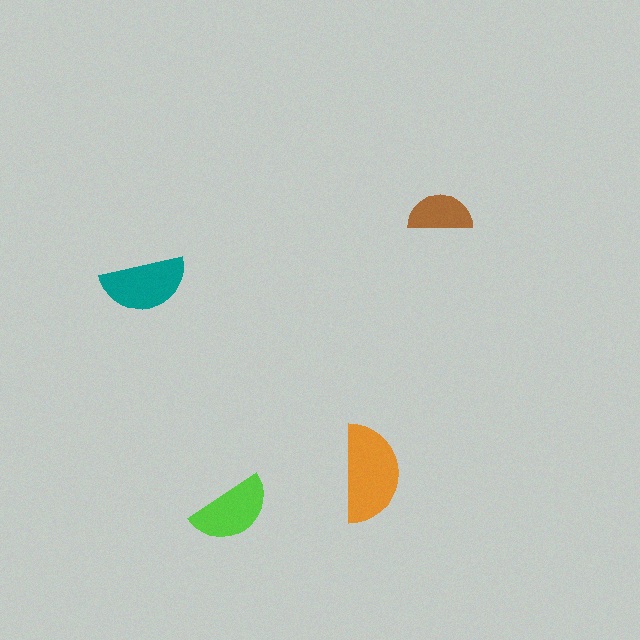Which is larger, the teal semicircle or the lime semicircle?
The teal one.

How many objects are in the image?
There are 4 objects in the image.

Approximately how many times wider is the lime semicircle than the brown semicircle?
About 1.5 times wider.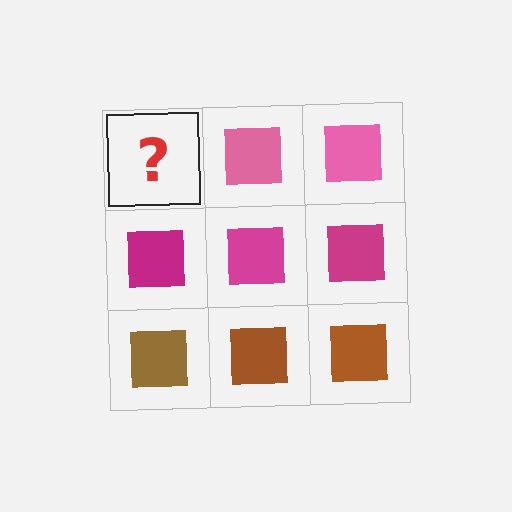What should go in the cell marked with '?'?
The missing cell should contain a pink square.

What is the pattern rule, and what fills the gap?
The rule is that each row has a consistent color. The gap should be filled with a pink square.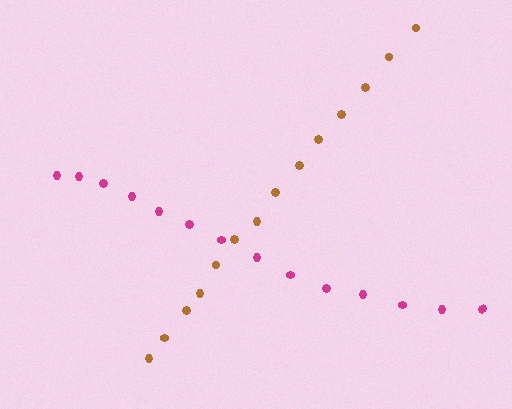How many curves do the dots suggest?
There are 2 distinct paths.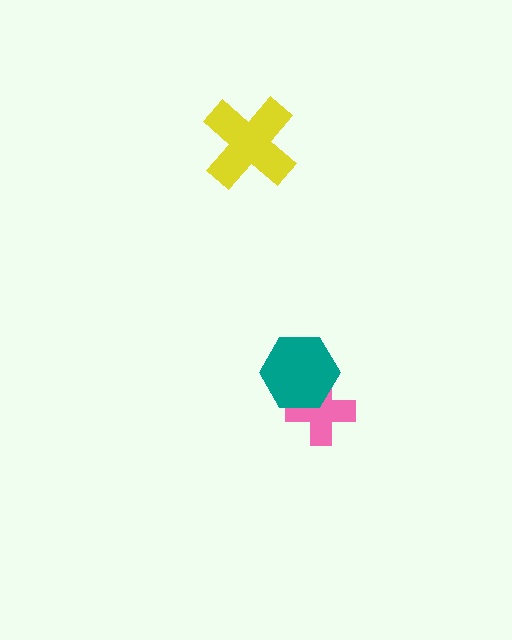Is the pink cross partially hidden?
Yes, it is partially covered by another shape.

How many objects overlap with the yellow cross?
0 objects overlap with the yellow cross.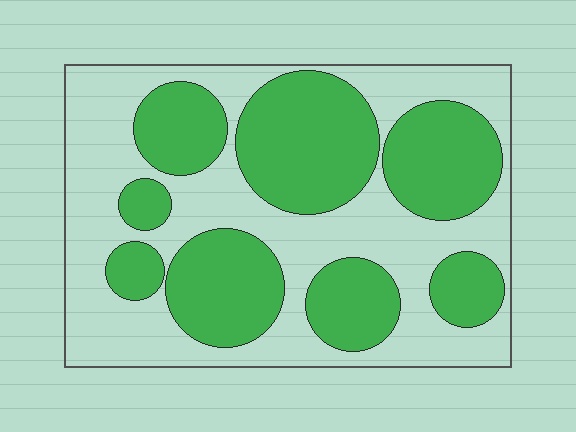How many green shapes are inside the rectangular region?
8.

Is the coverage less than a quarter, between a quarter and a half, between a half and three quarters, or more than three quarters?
Between a quarter and a half.